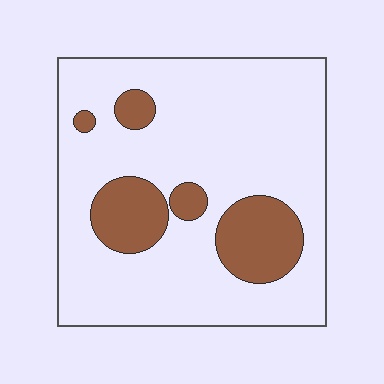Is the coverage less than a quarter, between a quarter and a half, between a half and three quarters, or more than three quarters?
Less than a quarter.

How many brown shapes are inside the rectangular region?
5.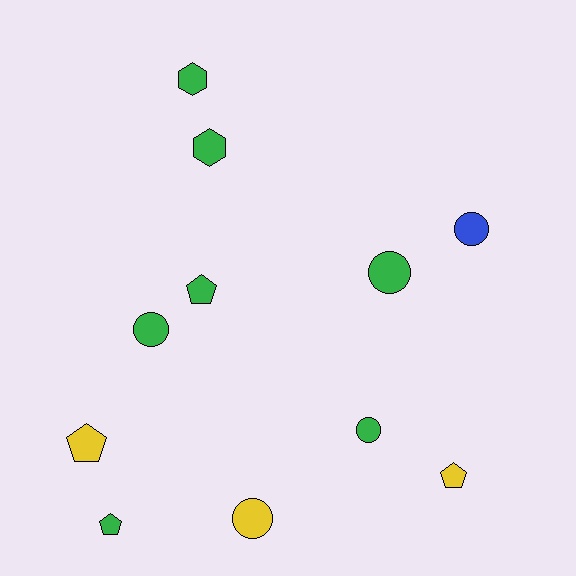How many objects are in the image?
There are 11 objects.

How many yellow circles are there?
There is 1 yellow circle.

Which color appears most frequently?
Green, with 7 objects.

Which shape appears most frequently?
Circle, with 5 objects.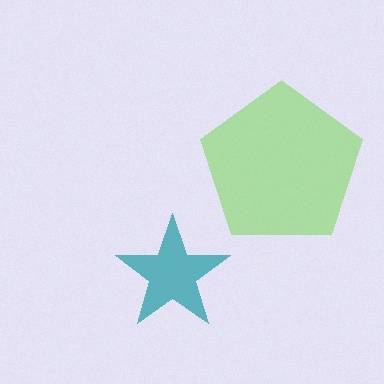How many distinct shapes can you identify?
There are 2 distinct shapes: a teal star, a lime pentagon.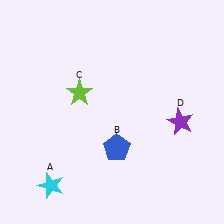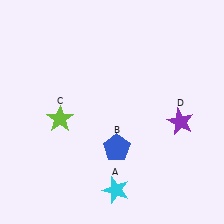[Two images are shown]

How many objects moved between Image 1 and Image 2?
2 objects moved between the two images.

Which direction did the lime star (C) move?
The lime star (C) moved down.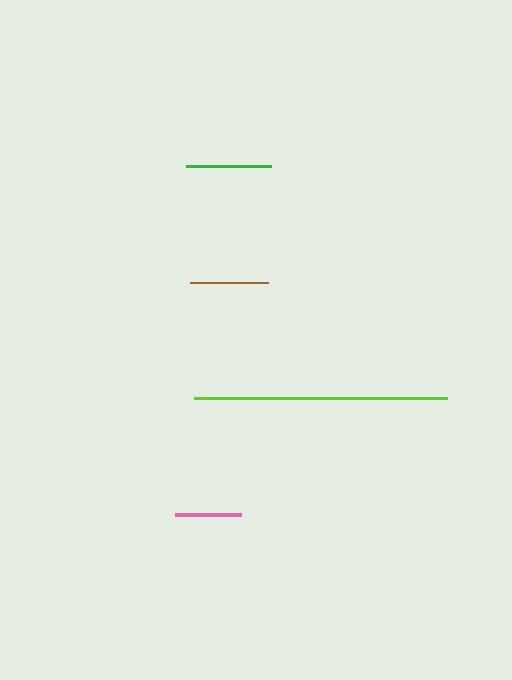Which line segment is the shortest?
The pink line is the shortest at approximately 66 pixels.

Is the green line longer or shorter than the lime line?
The lime line is longer than the green line.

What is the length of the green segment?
The green segment is approximately 85 pixels long.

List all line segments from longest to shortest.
From longest to shortest: lime, green, brown, pink.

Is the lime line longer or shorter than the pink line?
The lime line is longer than the pink line.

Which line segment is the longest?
The lime line is the longest at approximately 253 pixels.